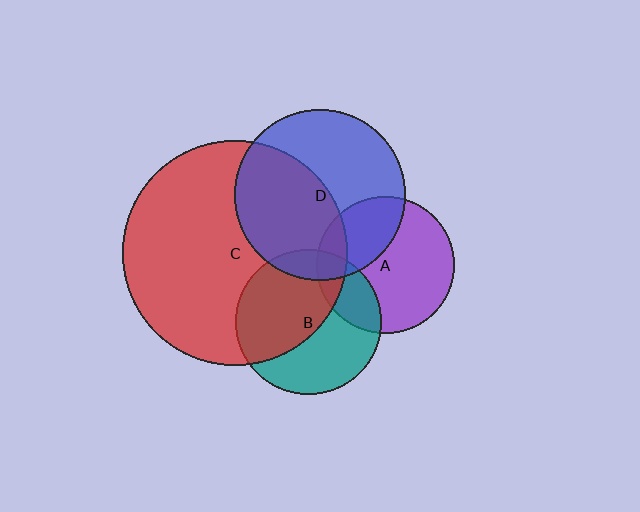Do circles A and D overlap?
Yes.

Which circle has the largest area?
Circle C (red).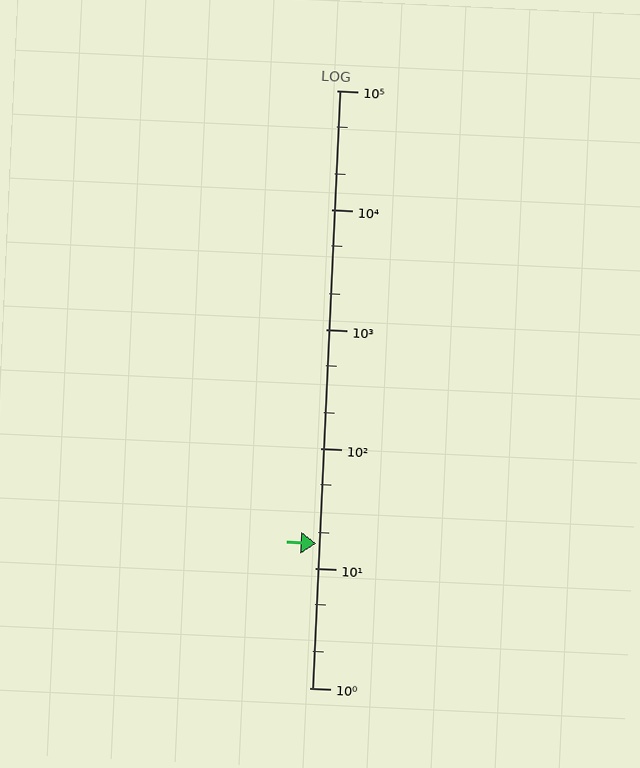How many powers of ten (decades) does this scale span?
The scale spans 5 decades, from 1 to 100000.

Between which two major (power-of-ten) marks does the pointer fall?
The pointer is between 10 and 100.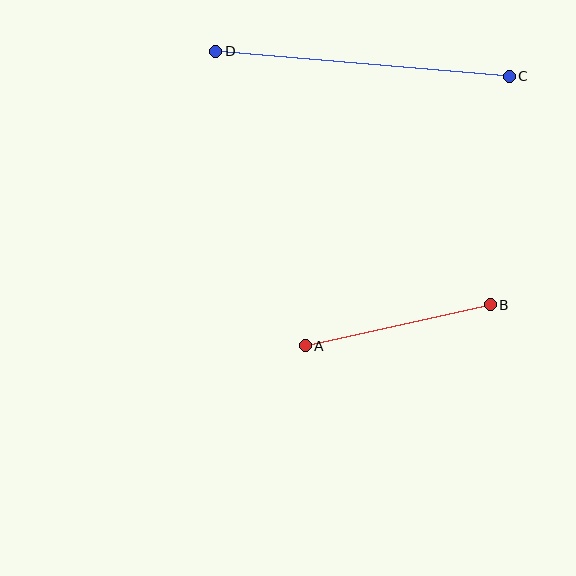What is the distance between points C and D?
The distance is approximately 294 pixels.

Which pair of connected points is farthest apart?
Points C and D are farthest apart.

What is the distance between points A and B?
The distance is approximately 189 pixels.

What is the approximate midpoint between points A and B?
The midpoint is at approximately (398, 325) pixels.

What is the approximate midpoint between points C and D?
The midpoint is at approximately (363, 64) pixels.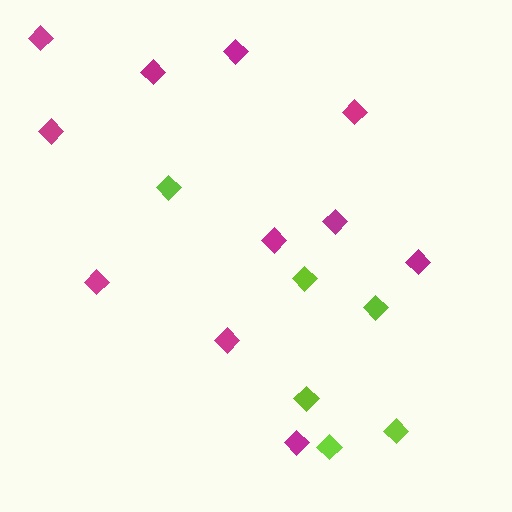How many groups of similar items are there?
There are 2 groups: one group of magenta diamonds (11) and one group of lime diamonds (6).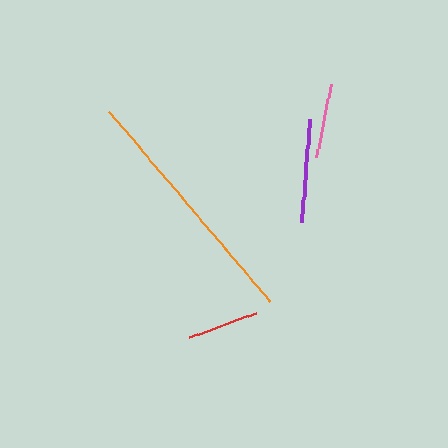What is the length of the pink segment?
The pink segment is approximately 74 pixels long.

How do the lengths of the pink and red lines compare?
The pink and red lines are approximately the same length.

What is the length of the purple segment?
The purple segment is approximately 103 pixels long.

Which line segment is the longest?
The orange line is the longest at approximately 249 pixels.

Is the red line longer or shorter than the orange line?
The orange line is longer than the red line.